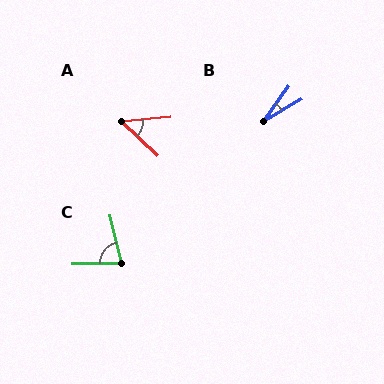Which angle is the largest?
C, at approximately 77 degrees.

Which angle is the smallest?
B, at approximately 24 degrees.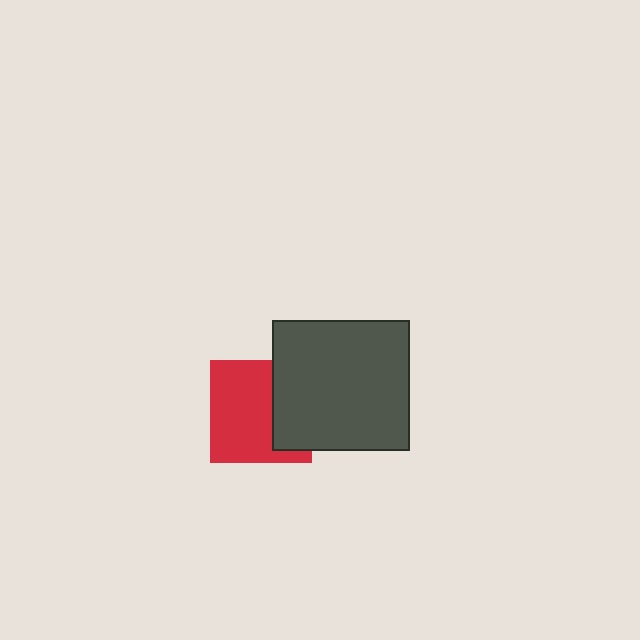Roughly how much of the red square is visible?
Most of it is visible (roughly 65%).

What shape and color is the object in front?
The object in front is a dark gray rectangle.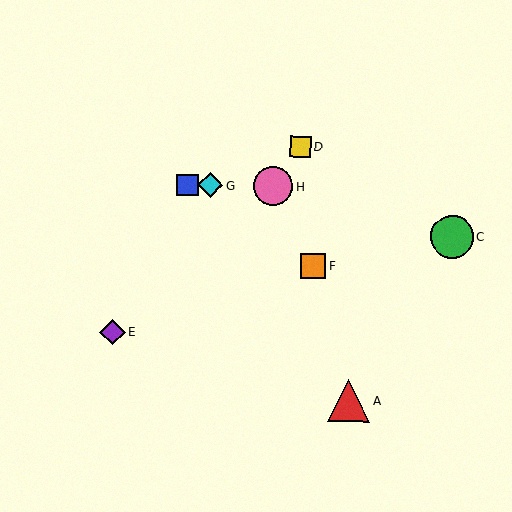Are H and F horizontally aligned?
No, H is at y≈186 and F is at y≈266.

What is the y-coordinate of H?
Object H is at y≈186.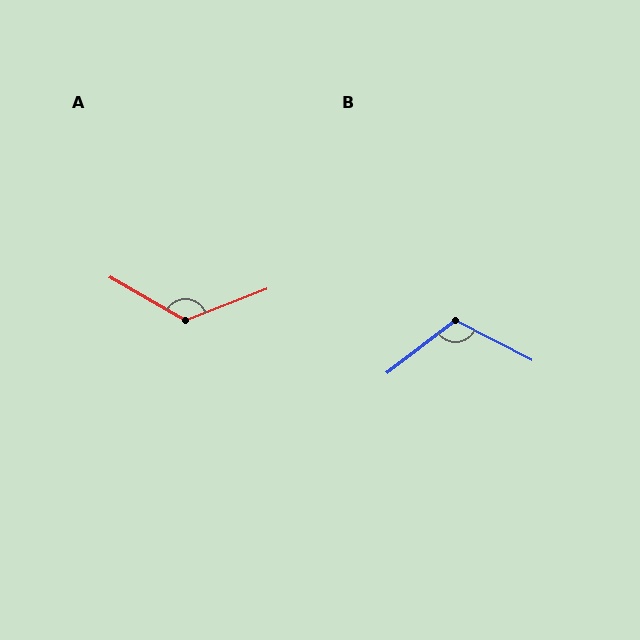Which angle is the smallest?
B, at approximately 116 degrees.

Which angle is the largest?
A, at approximately 129 degrees.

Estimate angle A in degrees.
Approximately 129 degrees.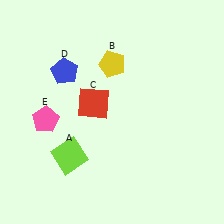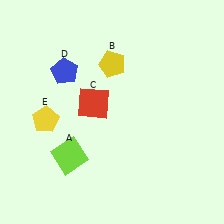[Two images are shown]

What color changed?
The pentagon (E) changed from pink in Image 1 to yellow in Image 2.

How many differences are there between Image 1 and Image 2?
There is 1 difference between the two images.